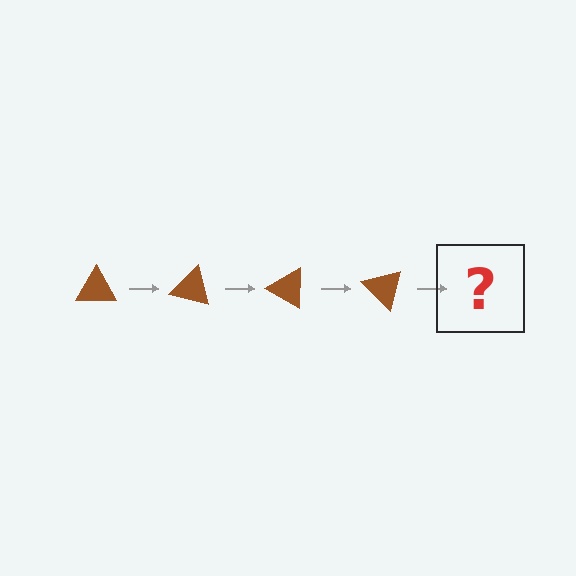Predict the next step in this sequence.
The next step is a brown triangle rotated 60 degrees.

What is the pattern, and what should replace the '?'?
The pattern is that the triangle rotates 15 degrees each step. The '?' should be a brown triangle rotated 60 degrees.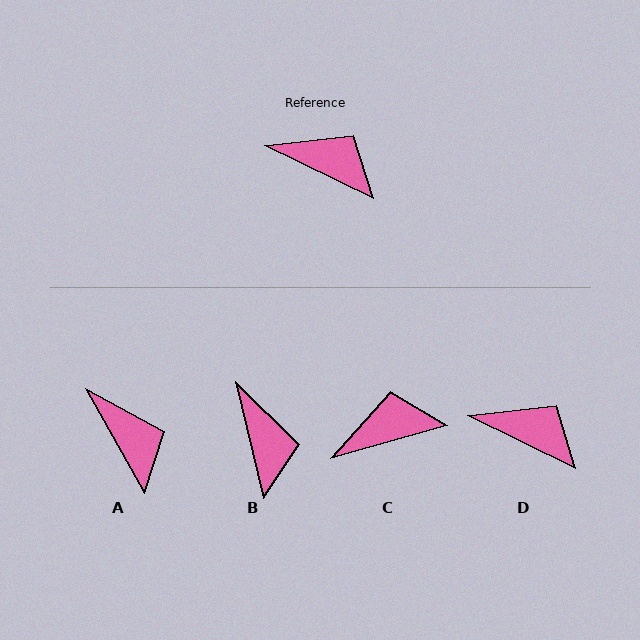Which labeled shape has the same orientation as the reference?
D.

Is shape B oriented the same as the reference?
No, it is off by about 51 degrees.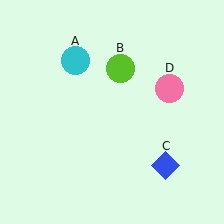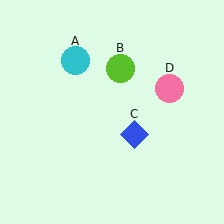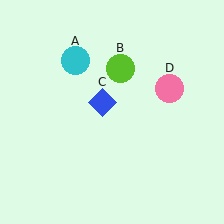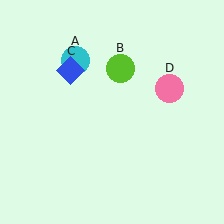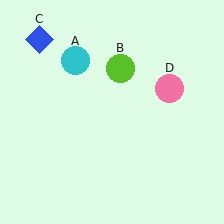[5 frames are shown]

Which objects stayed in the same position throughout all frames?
Cyan circle (object A) and lime circle (object B) and pink circle (object D) remained stationary.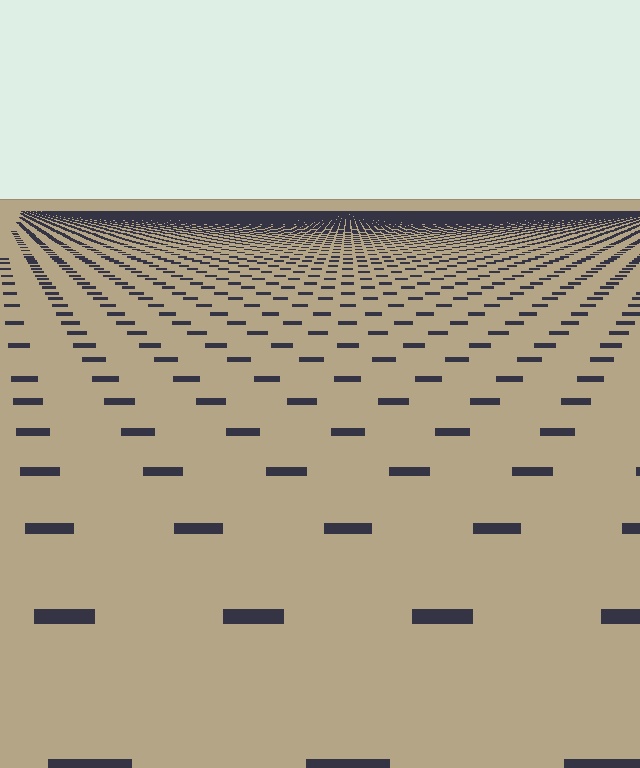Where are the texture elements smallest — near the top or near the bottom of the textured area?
Near the top.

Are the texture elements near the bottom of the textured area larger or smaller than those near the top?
Larger. Near the bottom, elements are closer to the viewer and appear at a bigger on-screen size.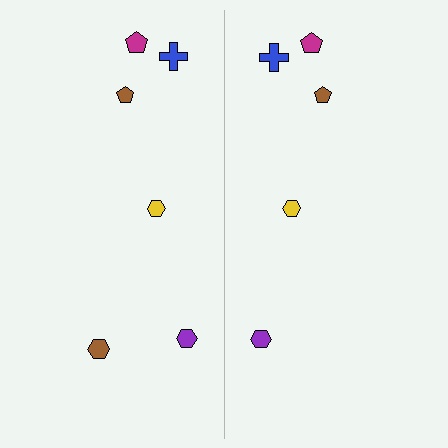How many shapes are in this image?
There are 11 shapes in this image.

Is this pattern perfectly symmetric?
No, the pattern is not perfectly symmetric. A brown hexagon is missing from the right side.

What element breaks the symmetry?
A brown hexagon is missing from the right side.